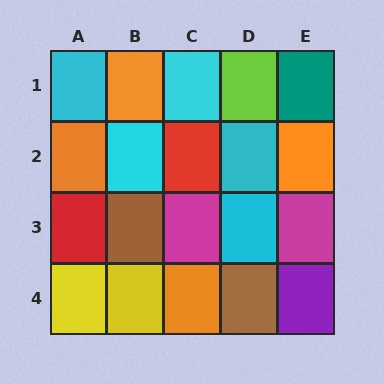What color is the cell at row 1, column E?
Teal.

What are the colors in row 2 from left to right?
Orange, cyan, red, cyan, orange.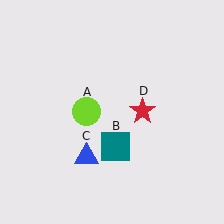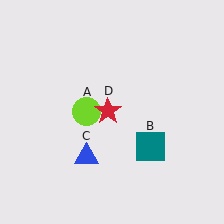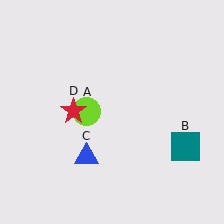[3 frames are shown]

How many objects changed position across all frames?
2 objects changed position: teal square (object B), red star (object D).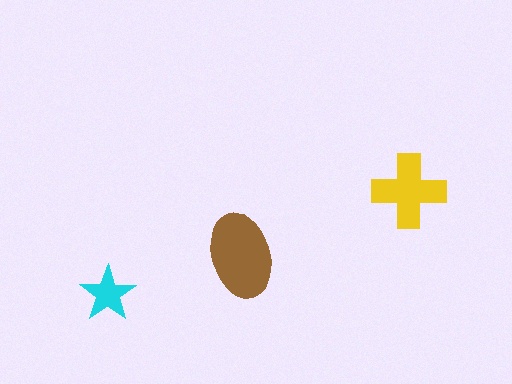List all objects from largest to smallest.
The brown ellipse, the yellow cross, the cyan star.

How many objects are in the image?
There are 3 objects in the image.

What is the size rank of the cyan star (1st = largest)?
3rd.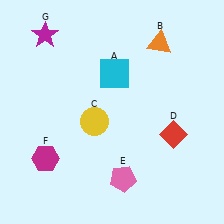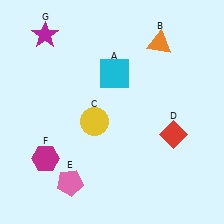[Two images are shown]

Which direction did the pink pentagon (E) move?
The pink pentagon (E) moved left.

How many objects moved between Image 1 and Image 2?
1 object moved between the two images.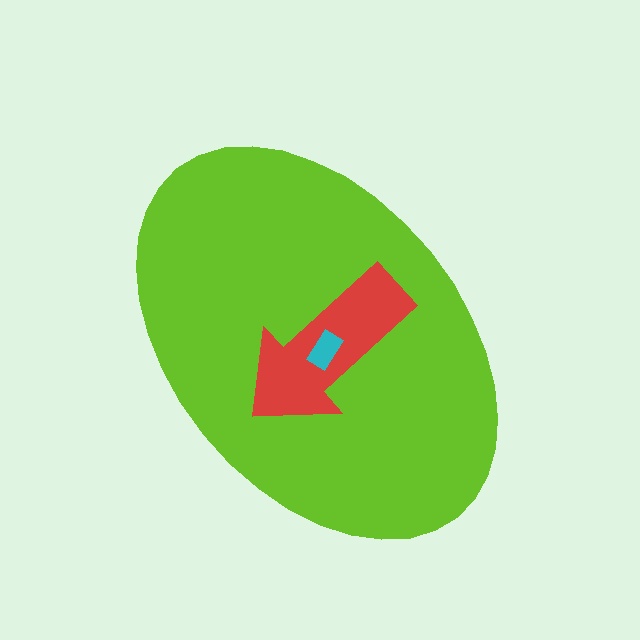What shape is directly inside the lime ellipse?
The red arrow.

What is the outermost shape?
The lime ellipse.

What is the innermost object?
The cyan rectangle.